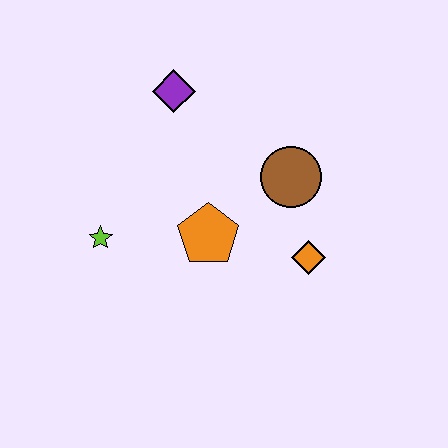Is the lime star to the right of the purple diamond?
No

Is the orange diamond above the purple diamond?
No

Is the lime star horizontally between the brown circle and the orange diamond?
No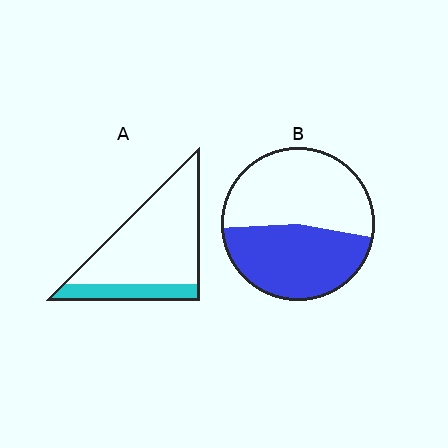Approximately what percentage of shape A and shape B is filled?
A is approximately 20% and B is approximately 45%.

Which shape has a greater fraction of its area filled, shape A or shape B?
Shape B.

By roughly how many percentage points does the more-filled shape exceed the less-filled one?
By roughly 25 percentage points (B over A).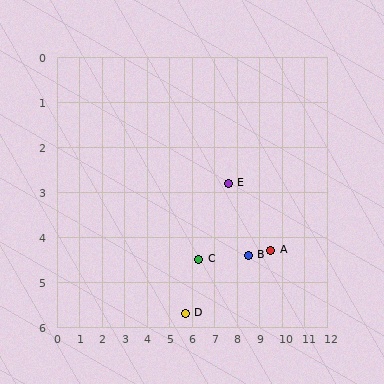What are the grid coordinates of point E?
Point E is at approximately (7.6, 2.8).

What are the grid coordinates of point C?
Point C is at approximately (6.3, 4.5).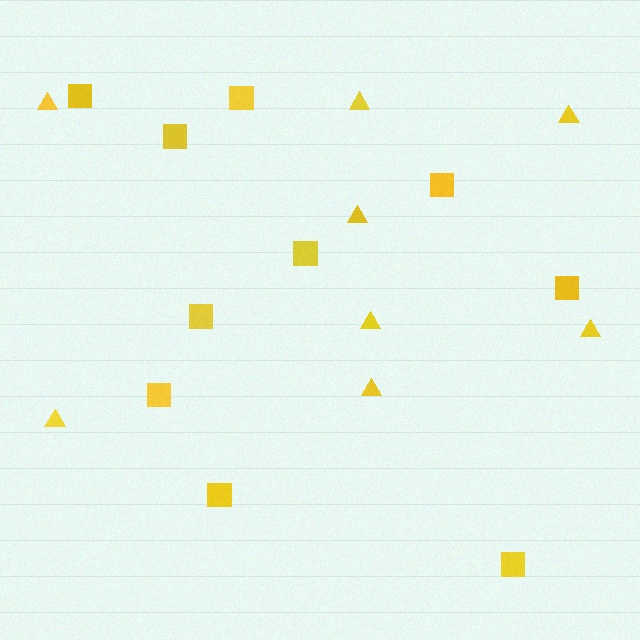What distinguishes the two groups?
There are 2 groups: one group of triangles (8) and one group of squares (10).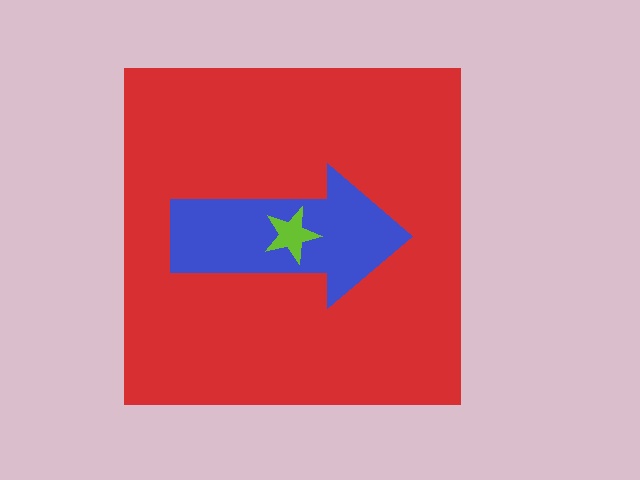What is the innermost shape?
The lime star.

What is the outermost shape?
The red square.